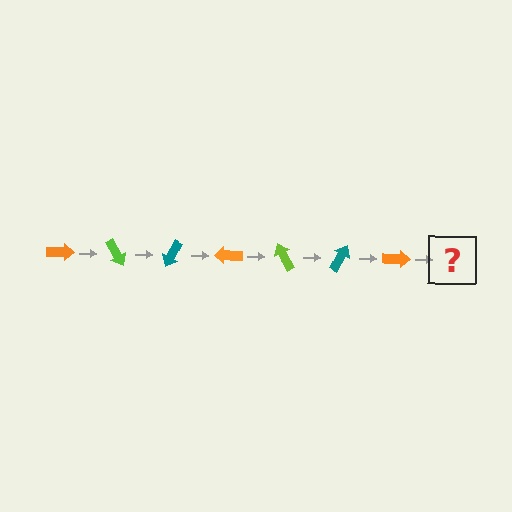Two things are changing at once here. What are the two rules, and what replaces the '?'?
The two rules are that it rotates 60 degrees each step and the color cycles through orange, lime, and teal. The '?' should be a lime arrow, rotated 420 degrees from the start.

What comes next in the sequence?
The next element should be a lime arrow, rotated 420 degrees from the start.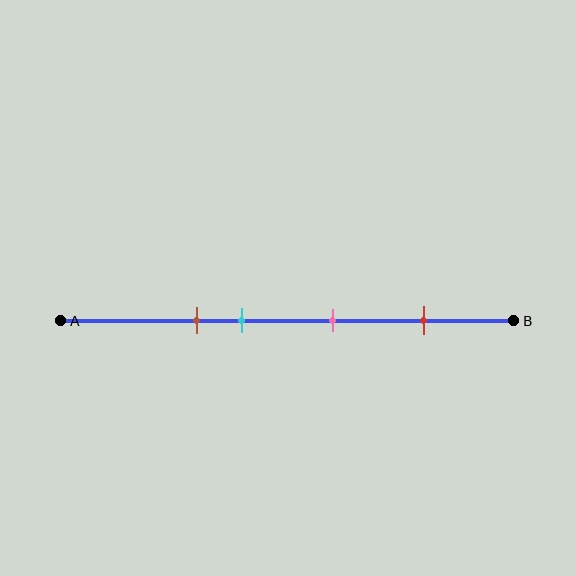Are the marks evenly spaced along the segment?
No, the marks are not evenly spaced.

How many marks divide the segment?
There are 4 marks dividing the segment.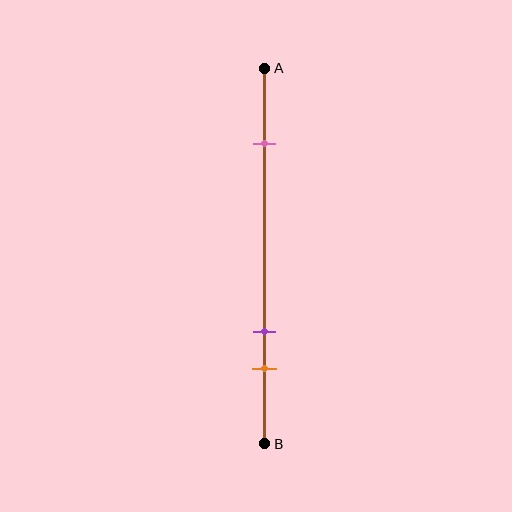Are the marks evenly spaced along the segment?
No, the marks are not evenly spaced.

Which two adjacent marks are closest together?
The purple and orange marks are the closest adjacent pair.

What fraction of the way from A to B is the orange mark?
The orange mark is approximately 80% (0.8) of the way from A to B.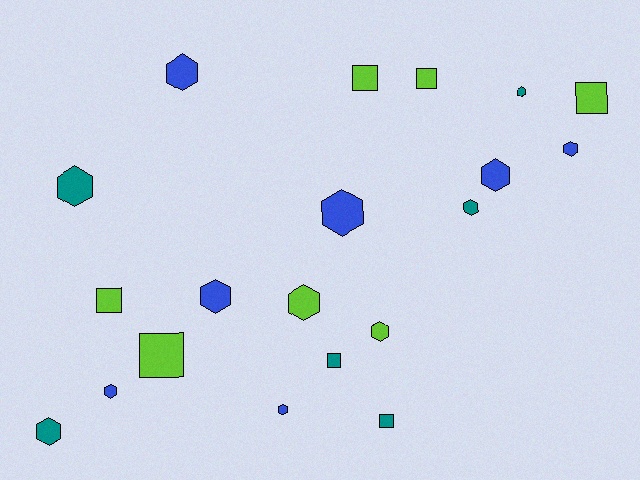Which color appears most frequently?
Blue, with 7 objects.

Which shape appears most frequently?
Hexagon, with 13 objects.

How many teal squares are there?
There are 2 teal squares.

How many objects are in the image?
There are 20 objects.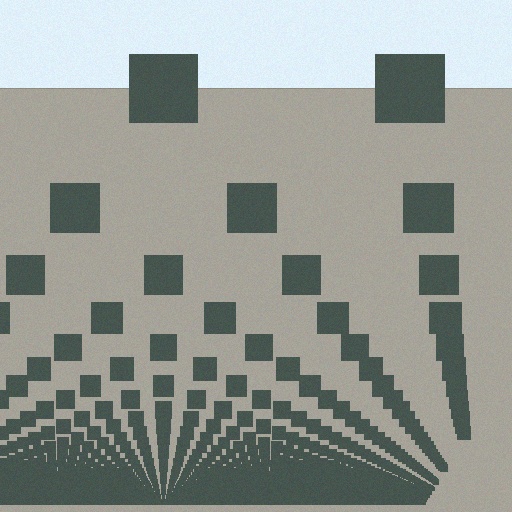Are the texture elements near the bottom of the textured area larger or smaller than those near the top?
Smaller. The gradient is inverted — elements near the bottom are smaller and denser.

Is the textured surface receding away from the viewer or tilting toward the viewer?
The surface appears to tilt toward the viewer. Texture elements get larger and sparser toward the top.